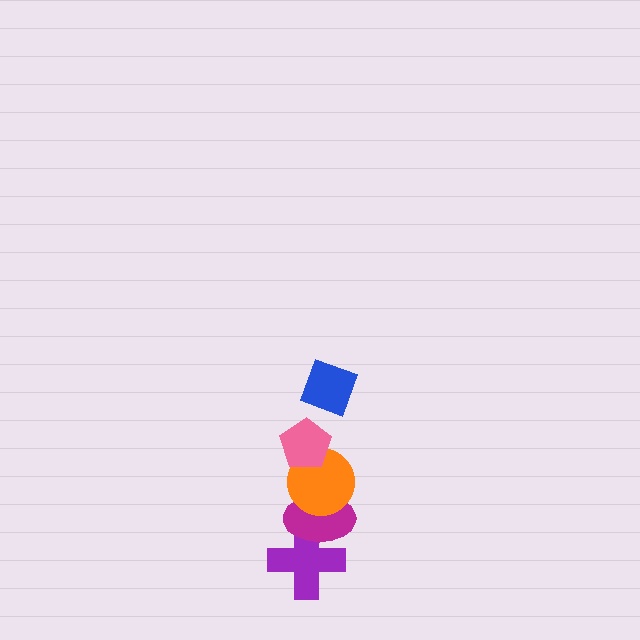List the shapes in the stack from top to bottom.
From top to bottom: the blue diamond, the pink pentagon, the orange circle, the magenta ellipse, the purple cross.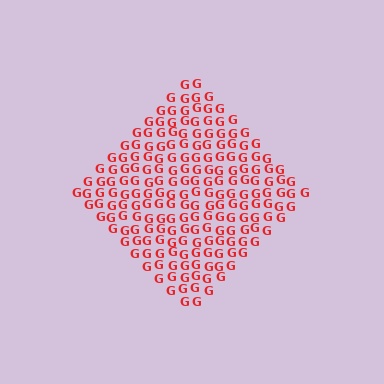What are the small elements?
The small elements are letter G's.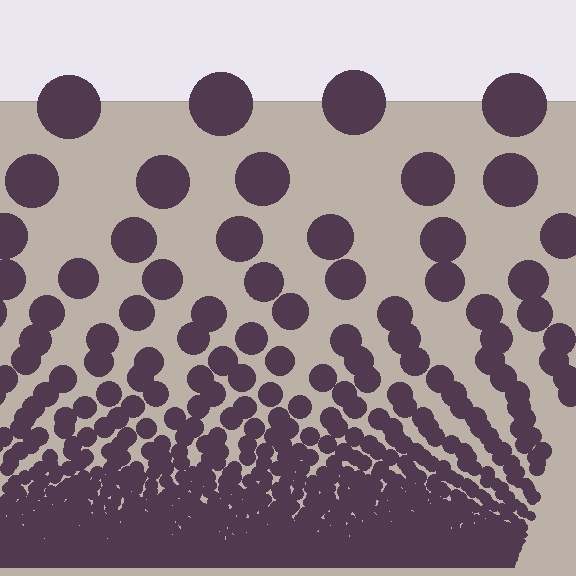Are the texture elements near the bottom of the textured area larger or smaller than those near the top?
Smaller. The gradient is inverted — elements near the bottom are smaller and denser.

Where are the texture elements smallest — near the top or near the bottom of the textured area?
Near the bottom.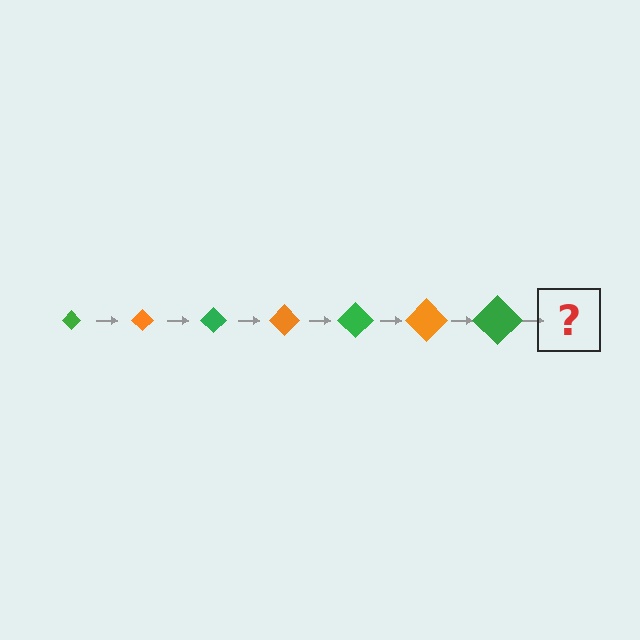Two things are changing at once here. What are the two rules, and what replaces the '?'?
The two rules are that the diamond grows larger each step and the color cycles through green and orange. The '?' should be an orange diamond, larger than the previous one.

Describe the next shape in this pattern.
It should be an orange diamond, larger than the previous one.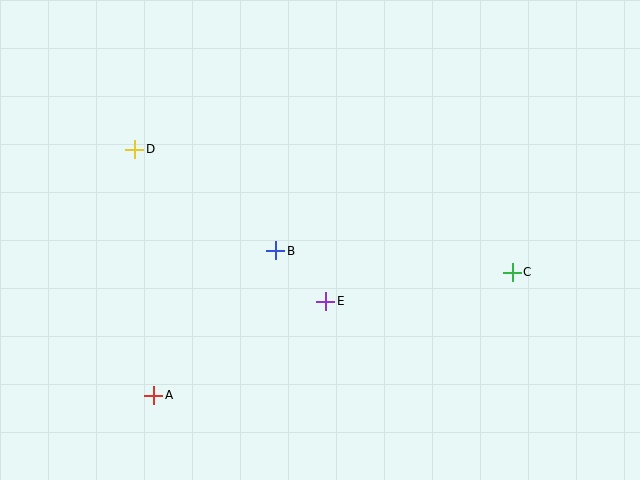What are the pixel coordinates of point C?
Point C is at (512, 272).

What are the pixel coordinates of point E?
Point E is at (326, 301).